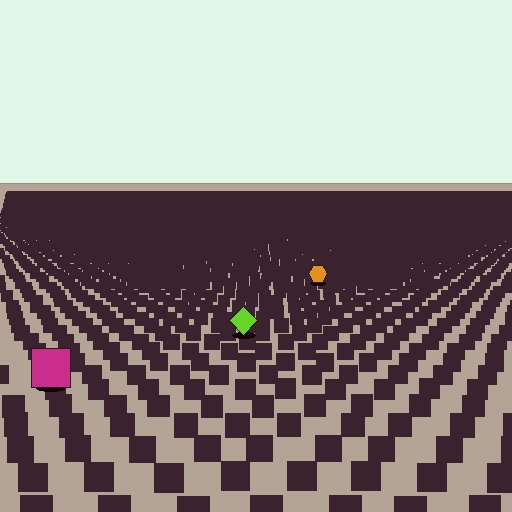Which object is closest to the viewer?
The magenta square is closest. The texture marks near it are larger and more spread out.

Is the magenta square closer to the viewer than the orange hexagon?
Yes. The magenta square is closer — you can tell from the texture gradient: the ground texture is coarser near it.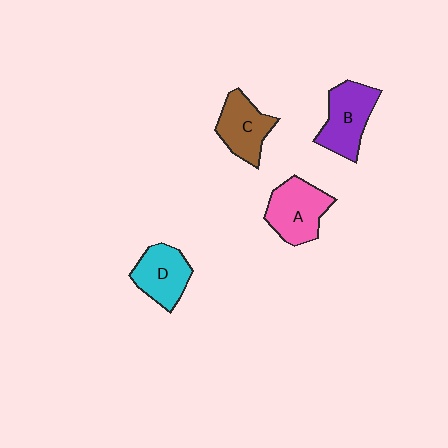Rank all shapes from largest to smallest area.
From largest to smallest: A (pink), B (purple), C (brown), D (cyan).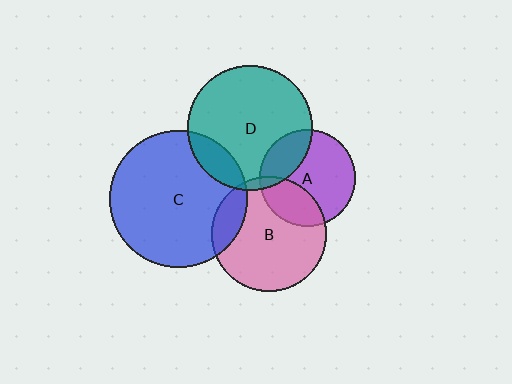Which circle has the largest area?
Circle C (blue).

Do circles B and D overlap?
Yes.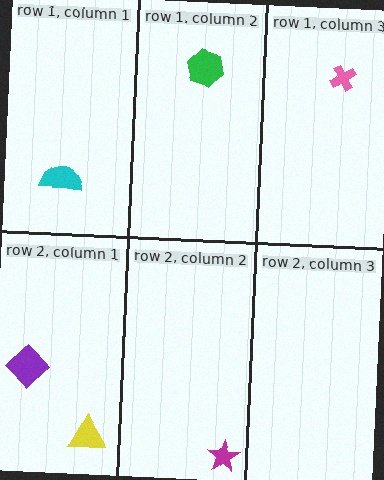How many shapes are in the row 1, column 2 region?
1.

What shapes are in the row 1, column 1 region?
The cyan semicircle.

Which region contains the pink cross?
The row 1, column 3 region.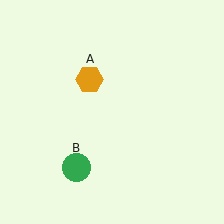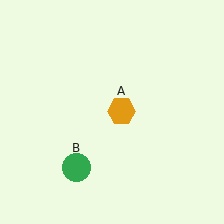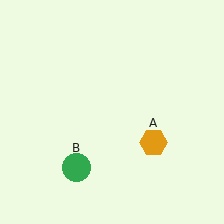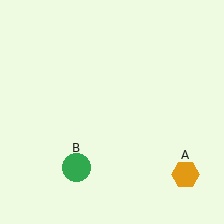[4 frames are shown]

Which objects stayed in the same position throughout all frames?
Green circle (object B) remained stationary.